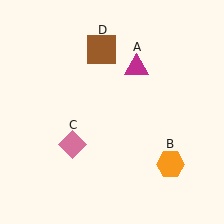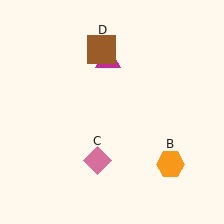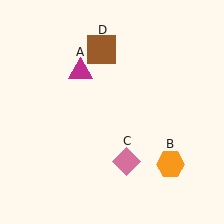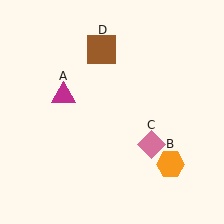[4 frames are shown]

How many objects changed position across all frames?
2 objects changed position: magenta triangle (object A), pink diamond (object C).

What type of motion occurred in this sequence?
The magenta triangle (object A), pink diamond (object C) rotated counterclockwise around the center of the scene.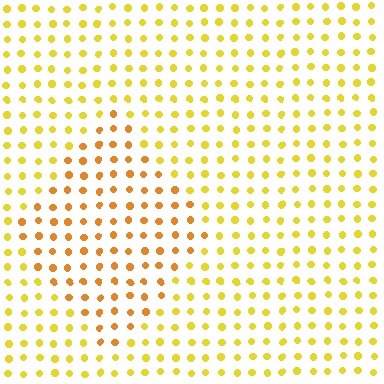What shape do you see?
I see a diamond.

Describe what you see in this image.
The image is filled with small yellow elements in a uniform arrangement. A diamond-shaped region is visible where the elements are tinted to a slightly different hue, forming a subtle color boundary.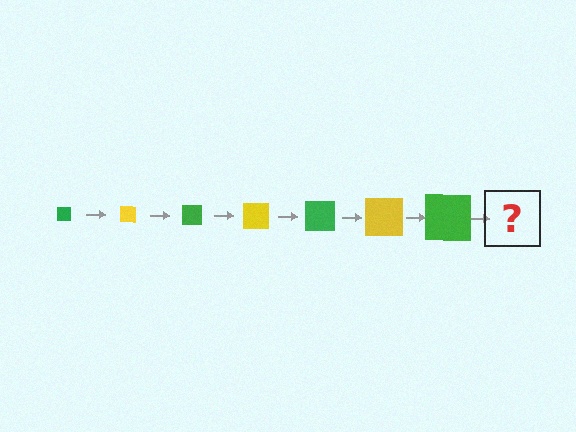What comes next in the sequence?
The next element should be a yellow square, larger than the previous one.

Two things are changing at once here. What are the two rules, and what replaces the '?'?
The two rules are that the square grows larger each step and the color cycles through green and yellow. The '?' should be a yellow square, larger than the previous one.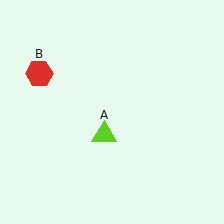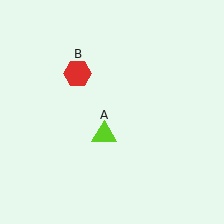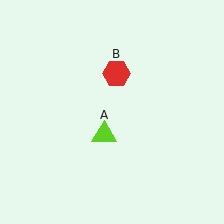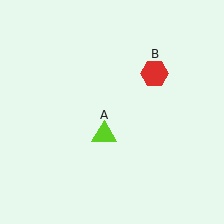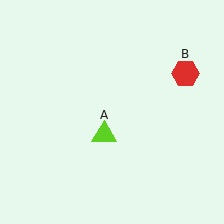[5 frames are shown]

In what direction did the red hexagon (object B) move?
The red hexagon (object B) moved right.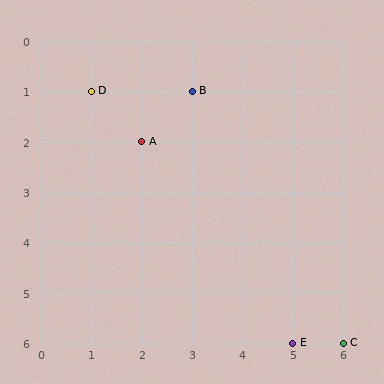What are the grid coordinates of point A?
Point A is at grid coordinates (2, 2).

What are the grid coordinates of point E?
Point E is at grid coordinates (5, 6).